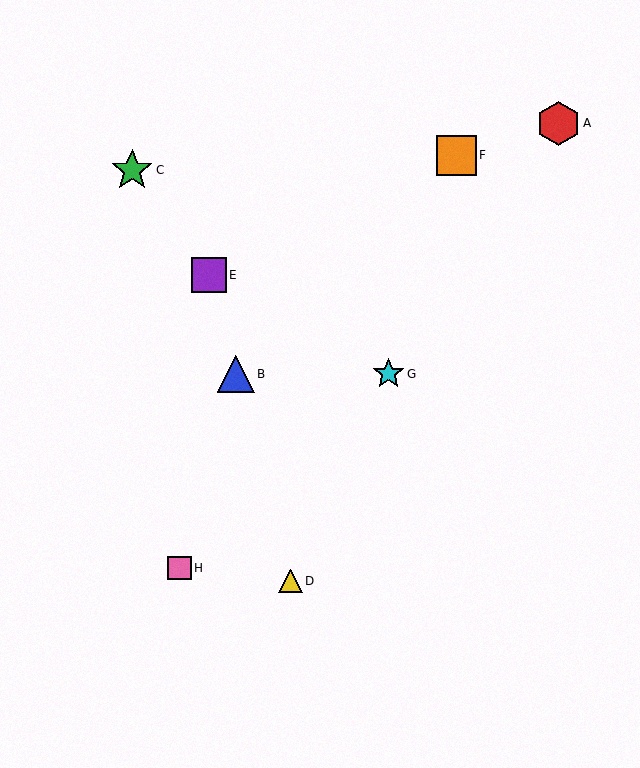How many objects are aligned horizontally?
2 objects (B, G) are aligned horizontally.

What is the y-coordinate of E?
Object E is at y≈275.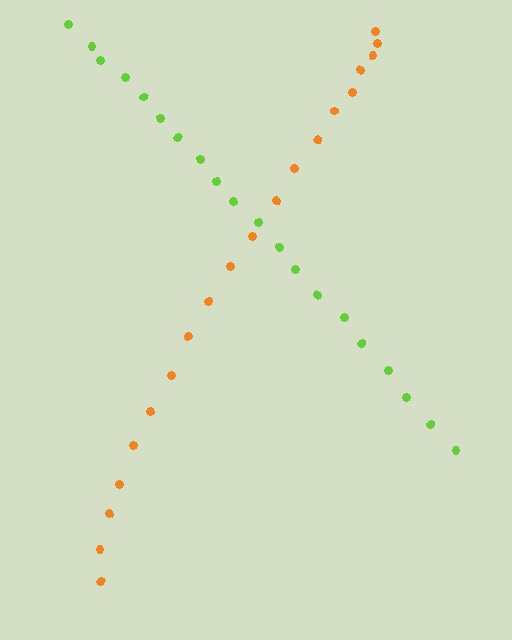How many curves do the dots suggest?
There are 2 distinct paths.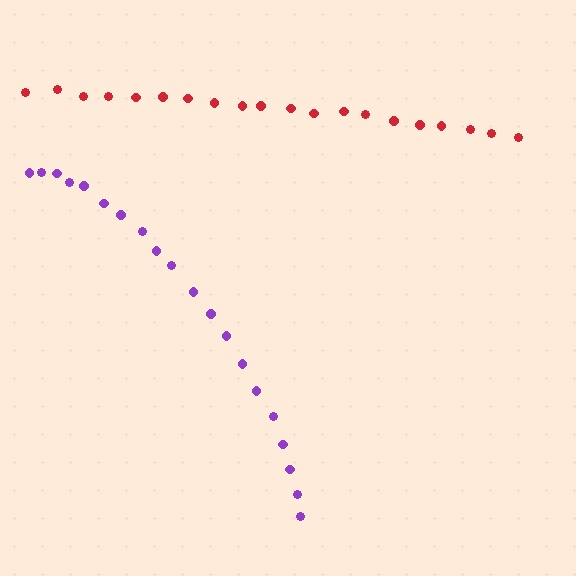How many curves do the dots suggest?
There are 2 distinct paths.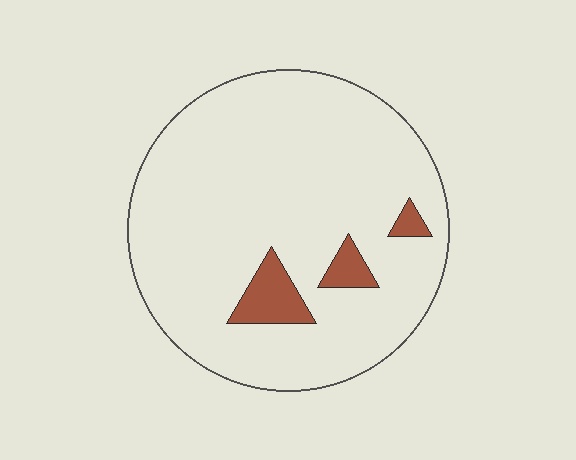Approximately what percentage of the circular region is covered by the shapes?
Approximately 10%.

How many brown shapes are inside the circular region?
3.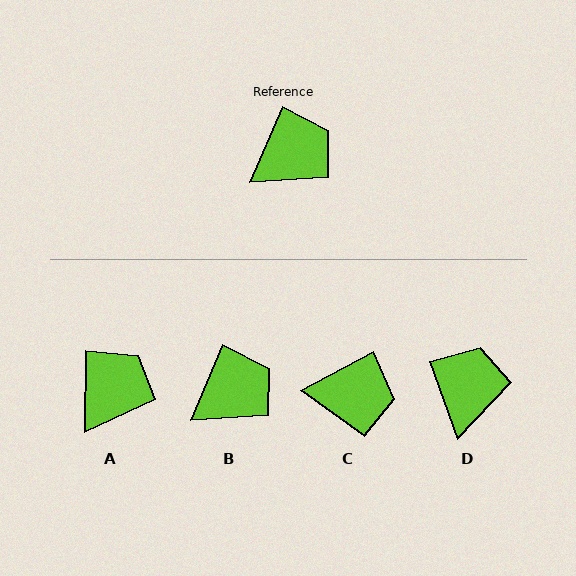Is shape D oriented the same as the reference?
No, it is off by about 43 degrees.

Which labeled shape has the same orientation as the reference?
B.